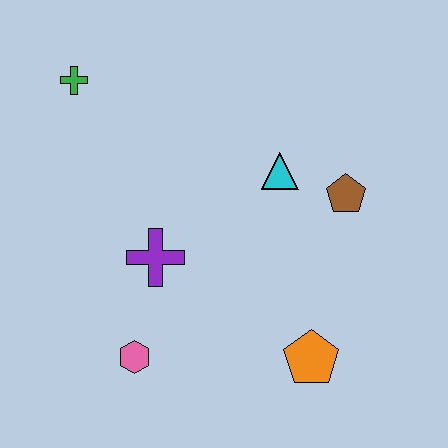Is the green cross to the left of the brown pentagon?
Yes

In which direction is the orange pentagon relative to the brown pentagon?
The orange pentagon is below the brown pentagon.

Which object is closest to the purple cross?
The pink hexagon is closest to the purple cross.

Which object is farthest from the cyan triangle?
The pink hexagon is farthest from the cyan triangle.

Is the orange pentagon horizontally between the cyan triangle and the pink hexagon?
No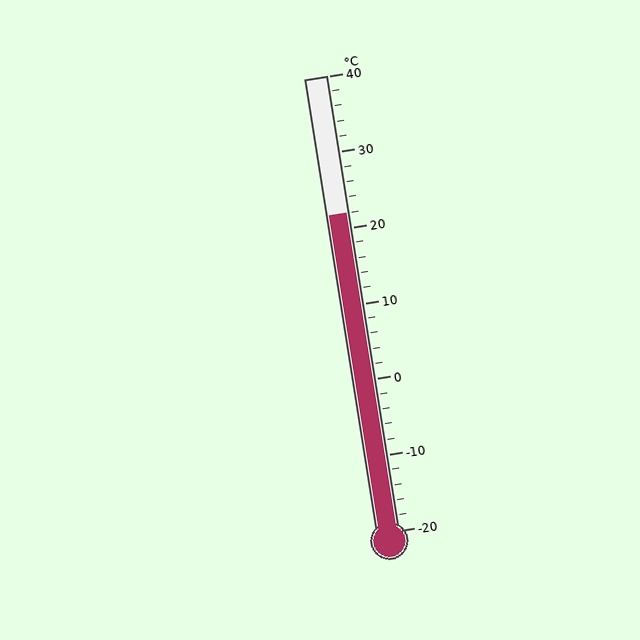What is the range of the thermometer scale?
The thermometer scale ranges from -20°C to 40°C.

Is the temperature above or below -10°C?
The temperature is above -10°C.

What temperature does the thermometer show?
The thermometer shows approximately 22°C.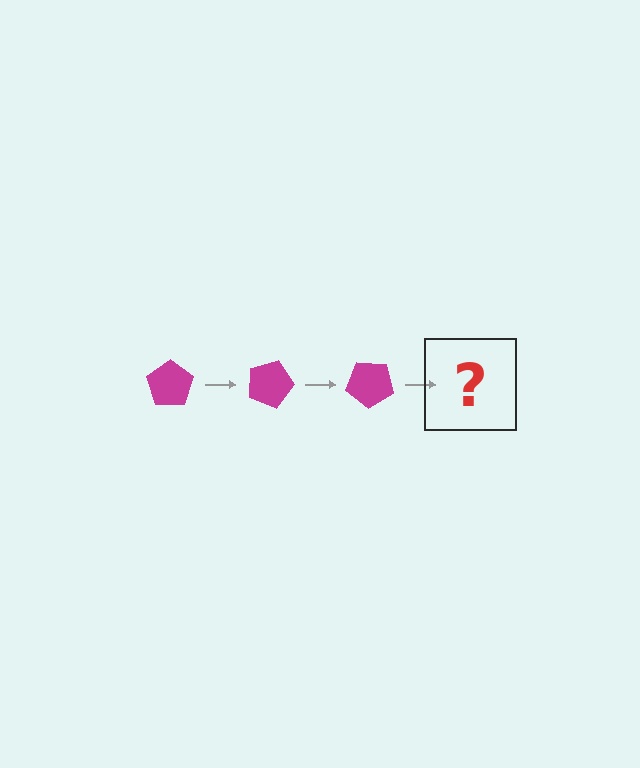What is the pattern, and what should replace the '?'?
The pattern is that the pentagon rotates 20 degrees each step. The '?' should be a magenta pentagon rotated 60 degrees.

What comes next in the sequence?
The next element should be a magenta pentagon rotated 60 degrees.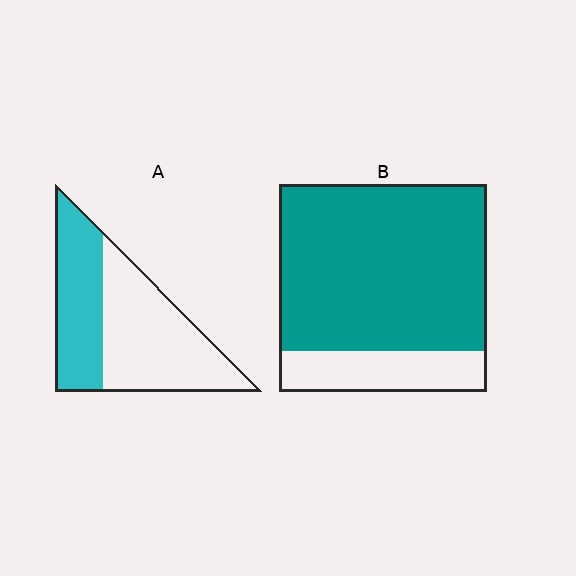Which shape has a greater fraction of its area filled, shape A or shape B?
Shape B.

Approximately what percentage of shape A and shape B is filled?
A is approximately 40% and B is approximately 80%.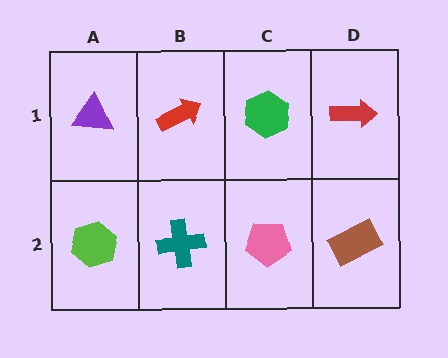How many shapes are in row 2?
4 shapes.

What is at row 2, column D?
A brown rectangle.